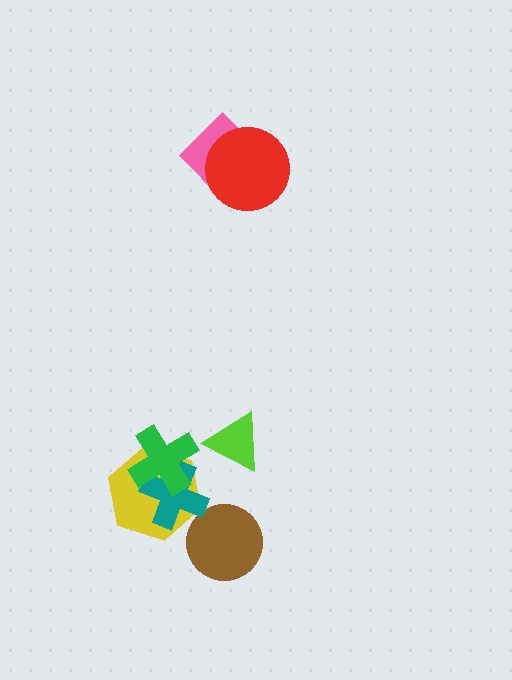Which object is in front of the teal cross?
The green cross is in front of the teal cross.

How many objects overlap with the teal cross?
2 objects overlap with the teal cross.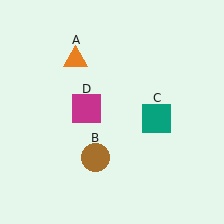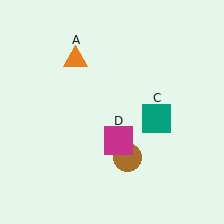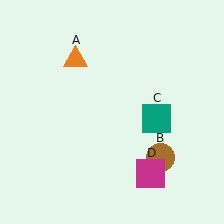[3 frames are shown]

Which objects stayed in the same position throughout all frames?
Orange triangle (object A) and teal square (object C) remained stationary.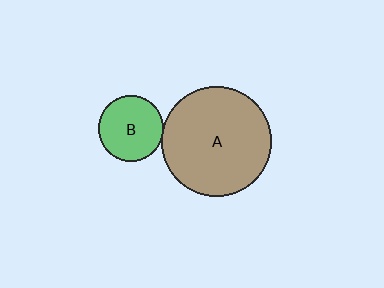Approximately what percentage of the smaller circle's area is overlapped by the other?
Approximately 5%.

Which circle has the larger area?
Circle A (brown).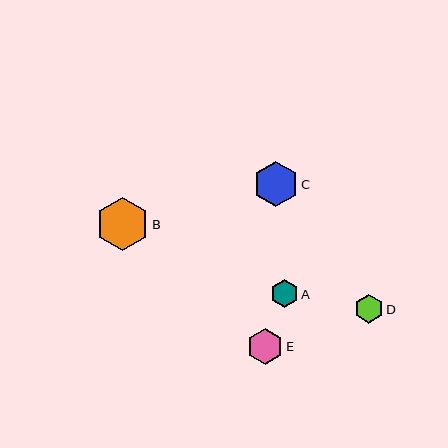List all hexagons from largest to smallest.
From largest to smallest: B, C, E, D, A.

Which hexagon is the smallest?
Hexagon A is the smallest with a size of approximately 27 pixels.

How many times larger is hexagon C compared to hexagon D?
Hexagon C is approximately 1.5 times the size of hexagon D.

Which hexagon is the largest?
Hexagon B is the largest with a size of approximately 54 pixels.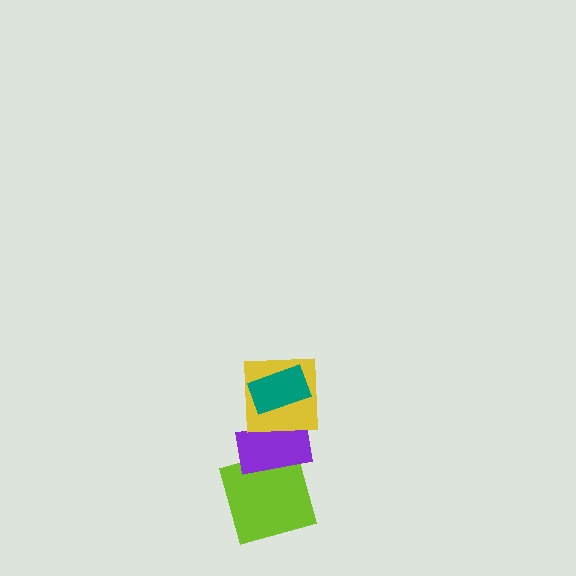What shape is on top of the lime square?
The purple rectangle is on top of the lime square.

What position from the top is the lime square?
The lime square is 4th from the top.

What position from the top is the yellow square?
The yellow square is 2nd from the top.